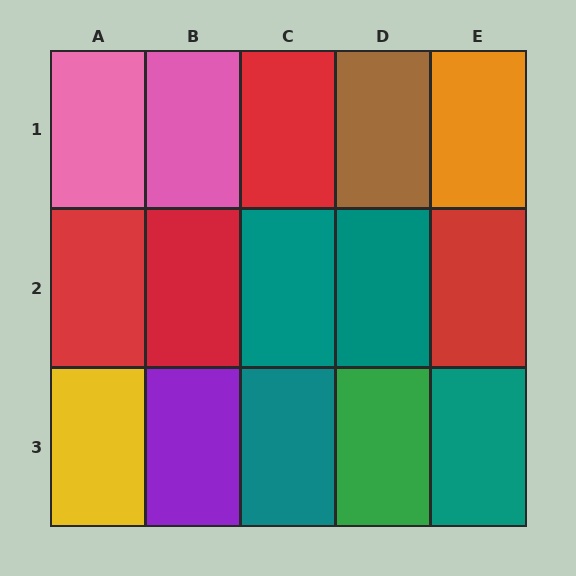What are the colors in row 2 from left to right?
Red, red, teal, teal, red.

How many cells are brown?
1 cell is brown.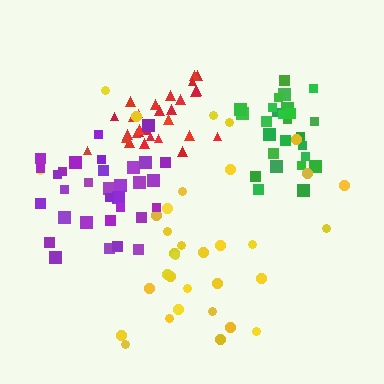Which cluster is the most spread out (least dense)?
Yellow.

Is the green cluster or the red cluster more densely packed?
Green.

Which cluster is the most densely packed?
Green.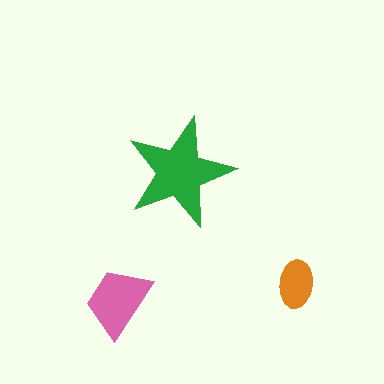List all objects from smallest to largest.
The orange ellipse, the pink trapezoid, the green star.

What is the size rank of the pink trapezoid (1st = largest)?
2nd.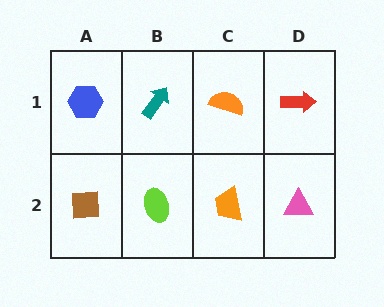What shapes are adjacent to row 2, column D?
A red arrow (row 1, column D), an orange trapezoid (row 2, column C).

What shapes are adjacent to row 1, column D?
A pink triangle (row 2, column D), an orange semicircle (row 1, column C).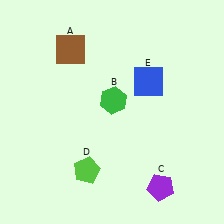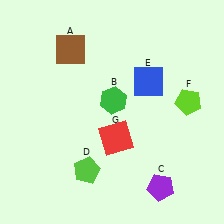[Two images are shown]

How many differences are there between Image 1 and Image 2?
There are 2 differences between the two images.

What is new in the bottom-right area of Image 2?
A red square (G) was added in the bottom-right area of Image 2.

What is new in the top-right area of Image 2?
A lime pentagon (F) was added in the top-right area of Image 2.